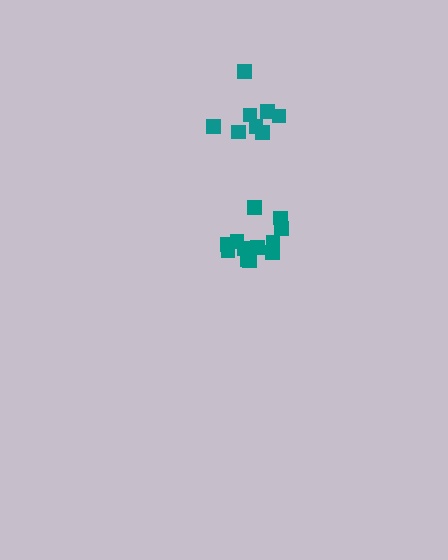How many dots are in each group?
Group 1: 12 dots, Group 2: 8 dots (20 total).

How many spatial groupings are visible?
There are 2 spatial groupings.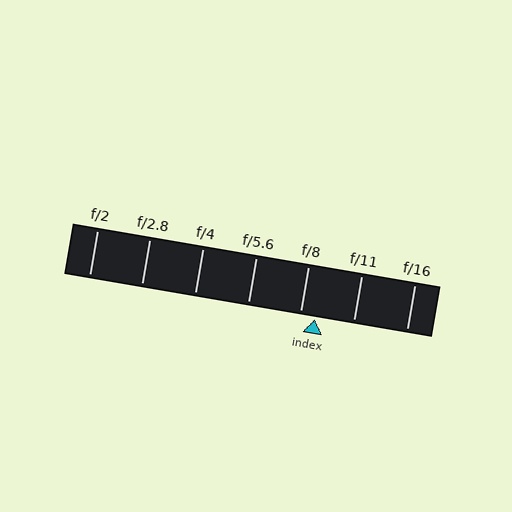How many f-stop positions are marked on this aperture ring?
There are 7 f-stop positions marked.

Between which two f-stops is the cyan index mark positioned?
The index mark is between f/8 and f/11.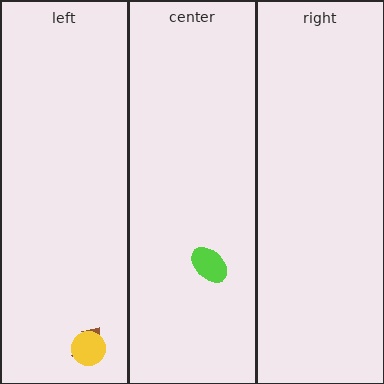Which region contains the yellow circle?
The left region.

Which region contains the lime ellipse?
The center region.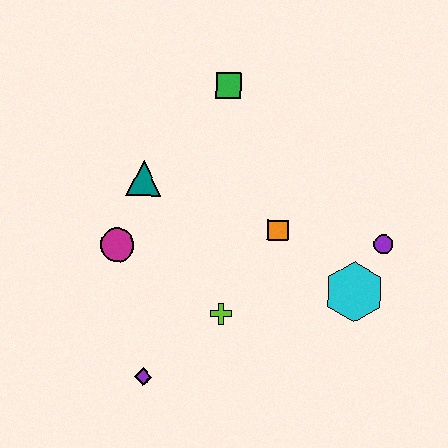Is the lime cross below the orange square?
Yes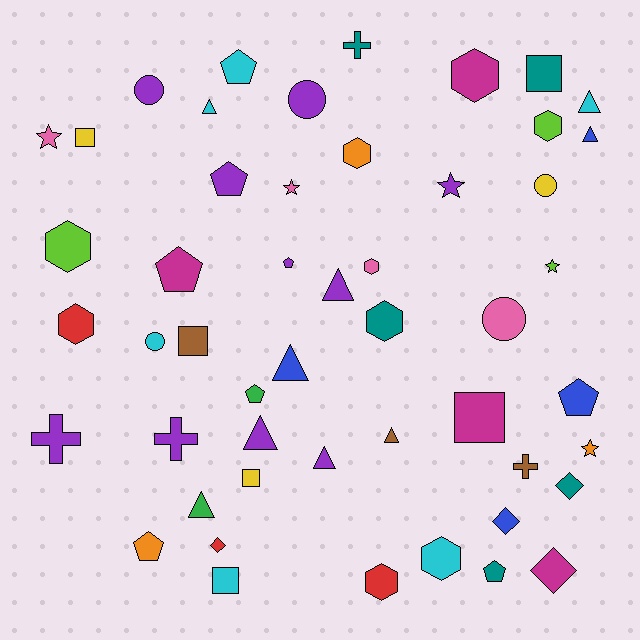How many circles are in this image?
There are 5 circles.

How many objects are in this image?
There are 50 objects.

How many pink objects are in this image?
There are 4 pink objects.